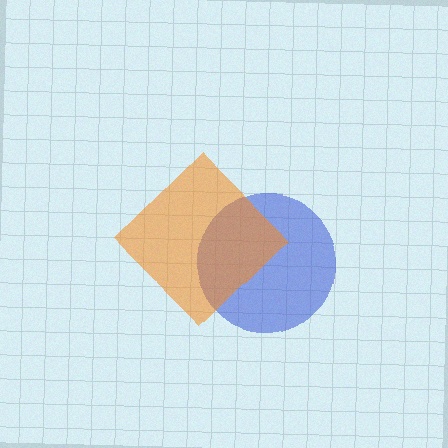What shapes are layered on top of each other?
The layered shapes are: a blue circle, an orange diamond.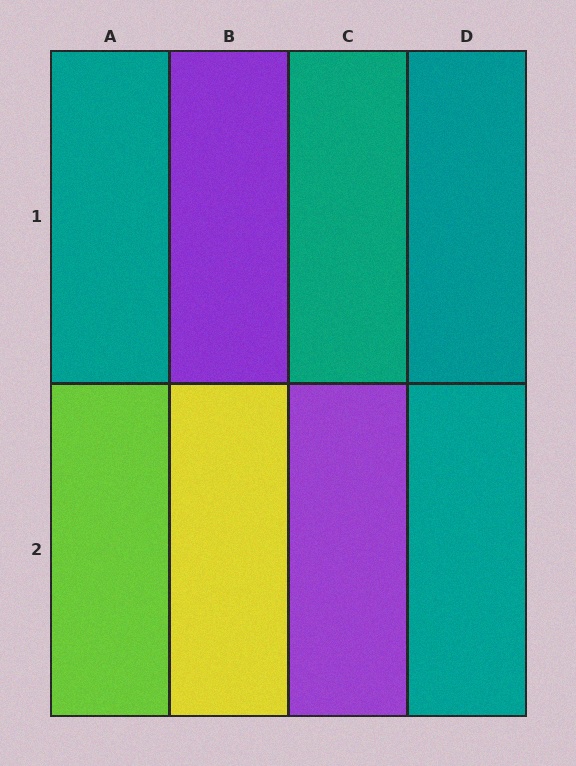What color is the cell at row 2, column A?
Lime.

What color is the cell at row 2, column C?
Purple.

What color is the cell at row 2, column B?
Yellow.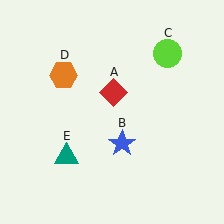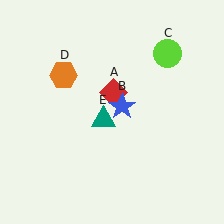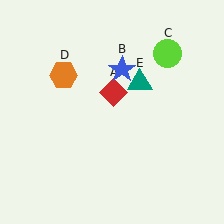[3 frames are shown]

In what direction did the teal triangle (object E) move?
The teal triangle (object E) moved up and to the right.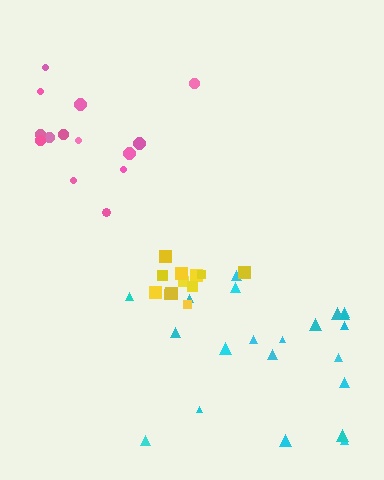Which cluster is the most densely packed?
Yellow.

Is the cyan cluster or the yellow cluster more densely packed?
Yellow.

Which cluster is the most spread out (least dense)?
Pink.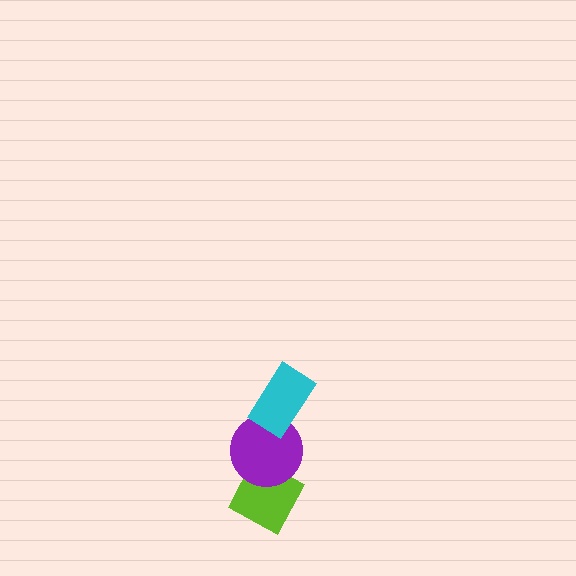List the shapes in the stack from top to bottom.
From top to bottom: the cyan rectangle, the purple circle, the lime diamond.